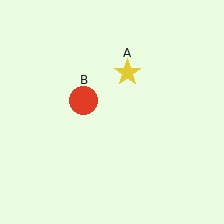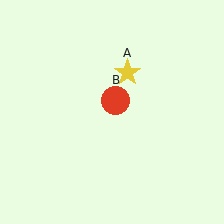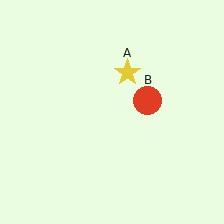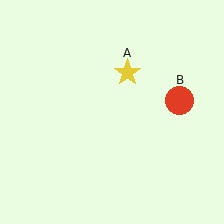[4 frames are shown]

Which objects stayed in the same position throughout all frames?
Yellow star (object A) remained stationary.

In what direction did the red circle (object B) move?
The red circle (object B) moved right.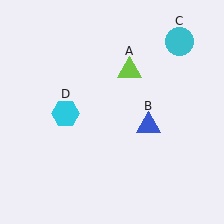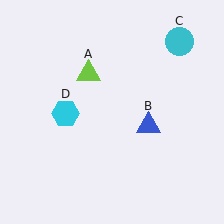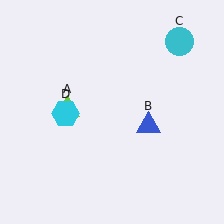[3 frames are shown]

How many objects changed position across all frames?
1 object changed position: lime triangle (object A).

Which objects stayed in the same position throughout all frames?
Blue triangle (object B) and cyan circle (object C) and cyan hexagon (object D) remained stationary.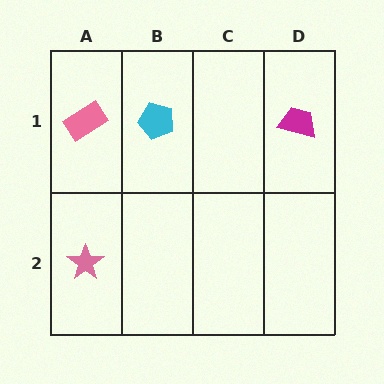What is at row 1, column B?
A cyan pentagon.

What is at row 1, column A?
A pink rectangle.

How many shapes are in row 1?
3 shapes.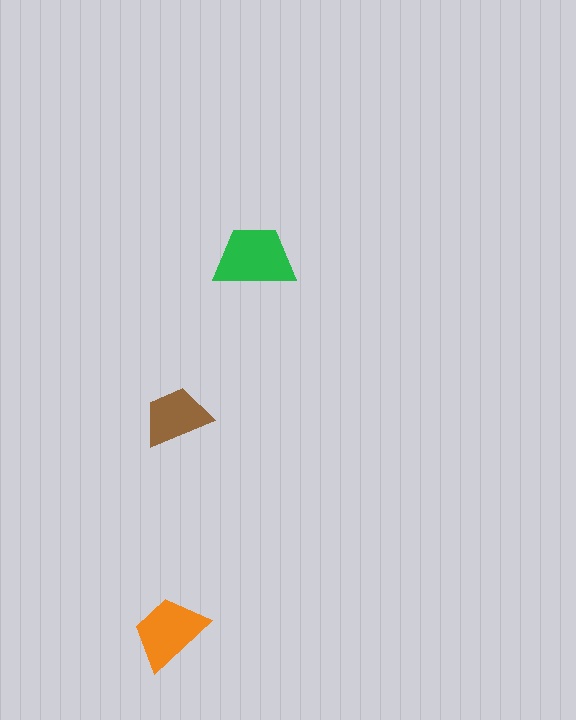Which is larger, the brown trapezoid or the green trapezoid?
The green one.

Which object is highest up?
The green trapezoid is topmost.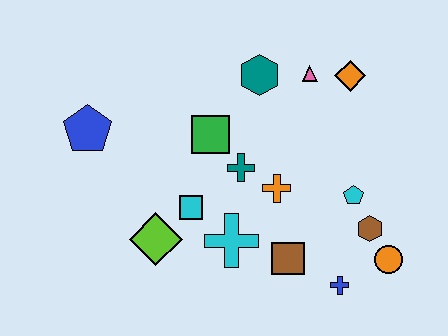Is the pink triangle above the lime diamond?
Yes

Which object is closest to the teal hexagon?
The pink triangle is closest to the teal hexagon.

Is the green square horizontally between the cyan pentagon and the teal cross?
No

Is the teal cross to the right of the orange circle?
No